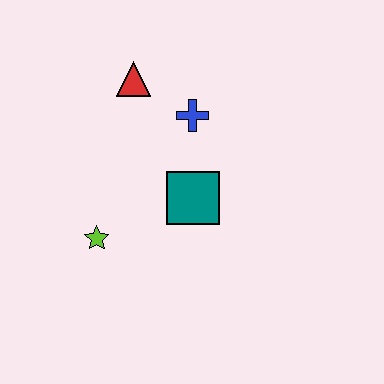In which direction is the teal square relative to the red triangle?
The teal square is below the red triangle.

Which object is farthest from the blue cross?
The lime star is farthest from the blue cross.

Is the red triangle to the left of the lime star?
No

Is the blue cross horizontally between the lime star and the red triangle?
No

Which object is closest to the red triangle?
The blue cross is closest to the red triangle.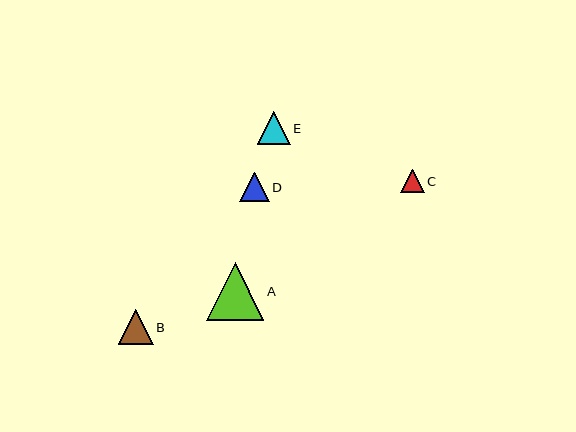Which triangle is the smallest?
Triangle C is the smallest with a size of approximately 24 pixels.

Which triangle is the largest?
Triangle A is the largest with a size of approximately 58 pixels.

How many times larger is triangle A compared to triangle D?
Triangle A is approximately 2.0 times the size of triangle D.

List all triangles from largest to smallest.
From largest to smallest: A, B, E, D, C.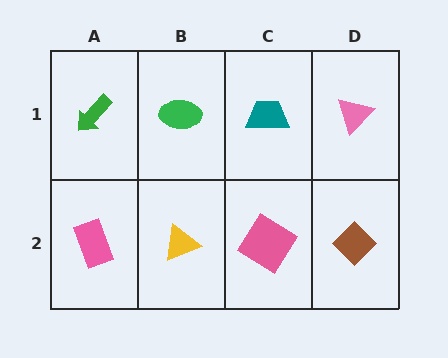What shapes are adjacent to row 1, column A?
A pink rectangle (row 2, column A), a green ellipse (row 1, column B).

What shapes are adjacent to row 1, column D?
A brown diamond (row 2, column D), a teal trapezoid (row 1, column C).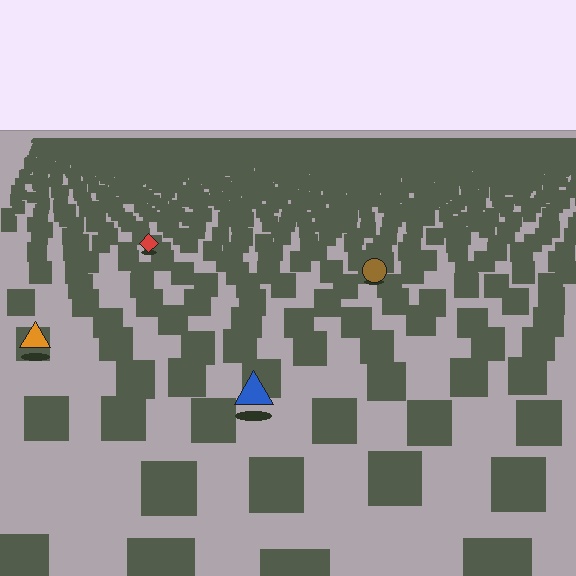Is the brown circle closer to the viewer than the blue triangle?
No. The blue triangle is closer — you can tell from the texture gradient: the ground texture is coarser near it.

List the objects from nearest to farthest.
From nearest to farthest: the blue triangle, the orange triangle, the brown circle, the red diamond.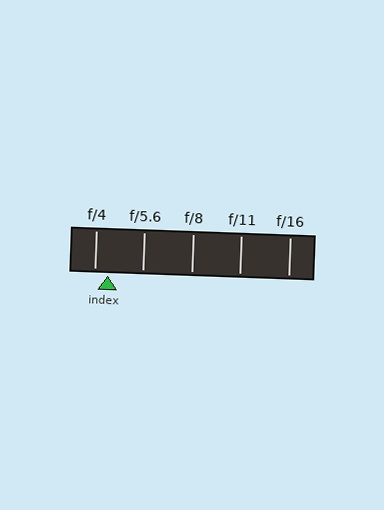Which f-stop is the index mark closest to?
The index mark is closest to f/4.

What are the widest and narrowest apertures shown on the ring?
The widest aperture shown is f/4 and the narrowest is f/16.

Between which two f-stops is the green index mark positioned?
The index mark is between f/4 and f/5.6.